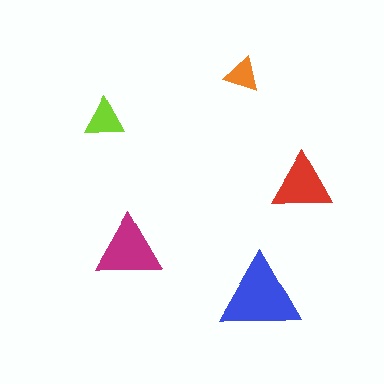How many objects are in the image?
There are 5 objects in the image.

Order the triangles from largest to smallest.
the blue one, the magenta one, the red one, the lime one, the orange one.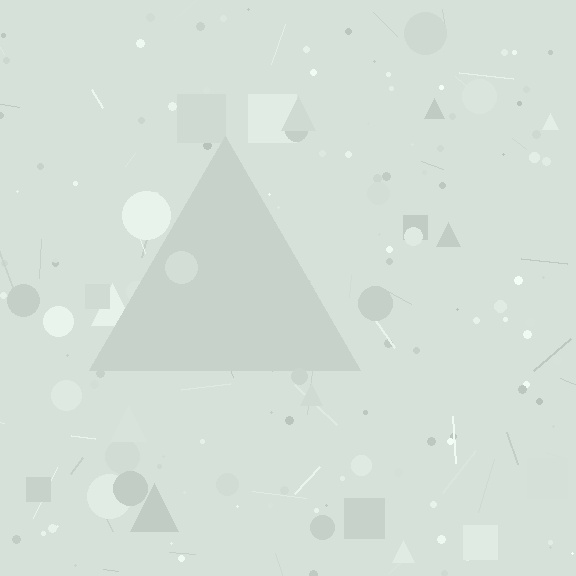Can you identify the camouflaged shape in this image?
The camouflaged shape is a triangle.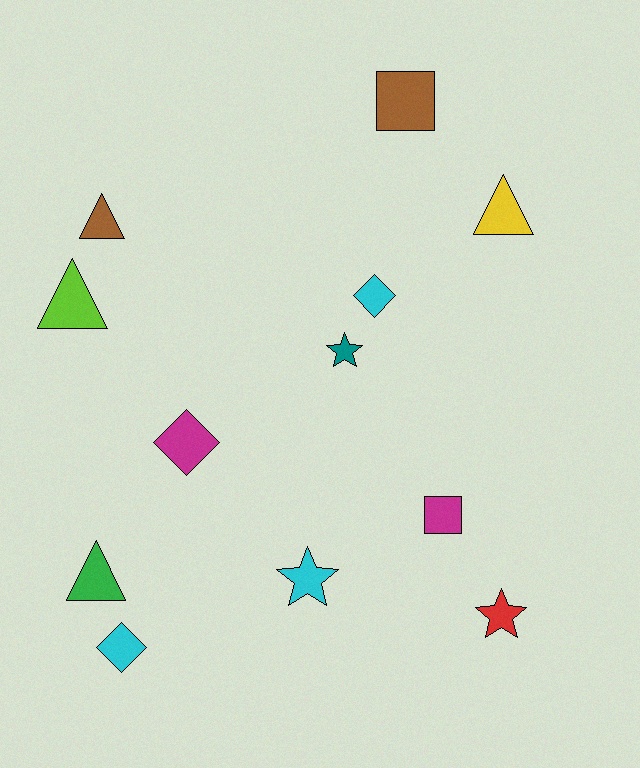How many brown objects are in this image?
There are 2 brown objects.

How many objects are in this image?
There are 12 objects.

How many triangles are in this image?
There are 4 triangles.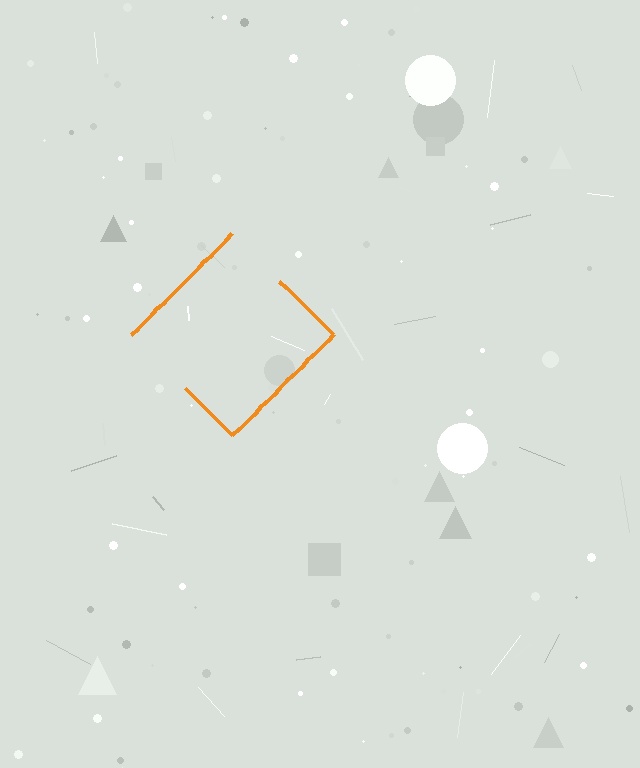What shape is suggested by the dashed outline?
The dashed outline suggests a diamond.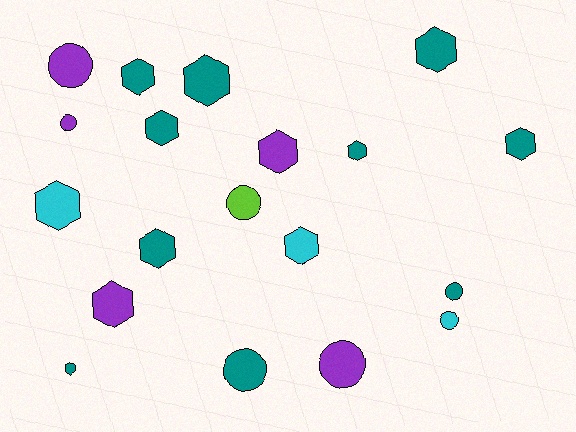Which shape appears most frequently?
Hexagon, with 12 objects.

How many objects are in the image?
There are 19 objects.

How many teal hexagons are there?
There are 8 teal hexagons.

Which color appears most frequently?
Teal, with 10 objects.